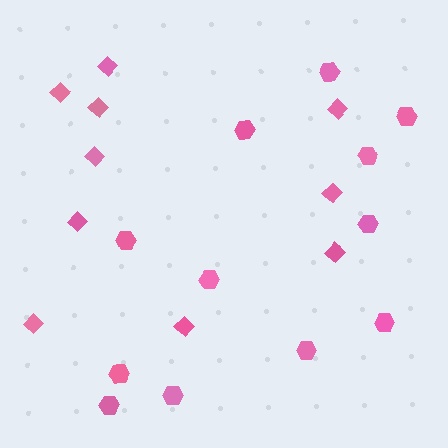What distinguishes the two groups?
There are 2 groups: one group of hexagons (12) and one group of diamonds (10).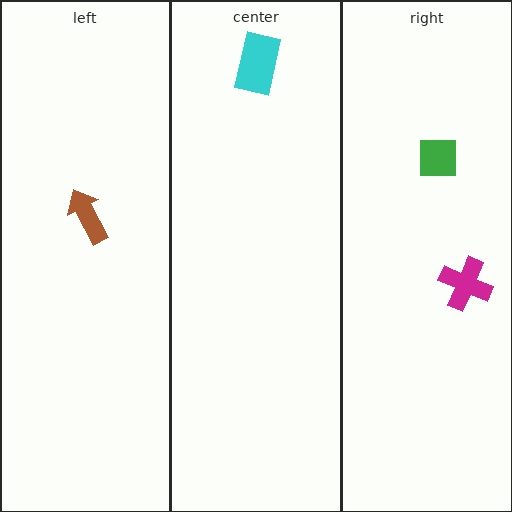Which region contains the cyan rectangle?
The center region.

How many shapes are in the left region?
1.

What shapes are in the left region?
The brown arrow.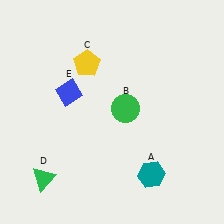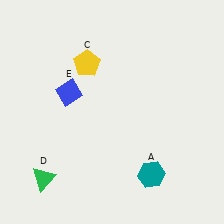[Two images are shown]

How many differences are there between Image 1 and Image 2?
There is 1 difference between the two images.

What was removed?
The green circle (B) was removed in Image 2.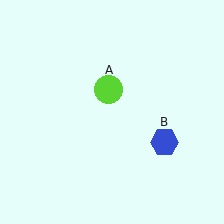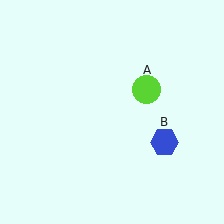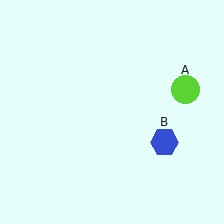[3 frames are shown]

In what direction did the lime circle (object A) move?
The lime circle (object A) moved right.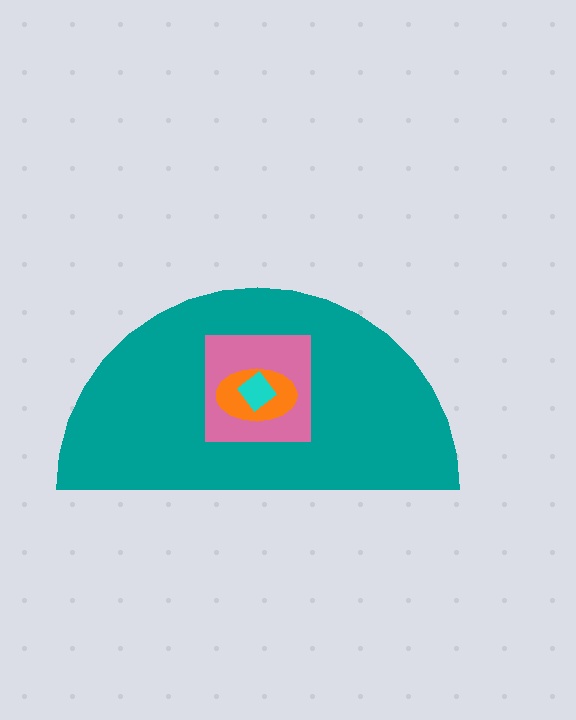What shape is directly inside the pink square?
The orange ellipse.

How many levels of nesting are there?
4.